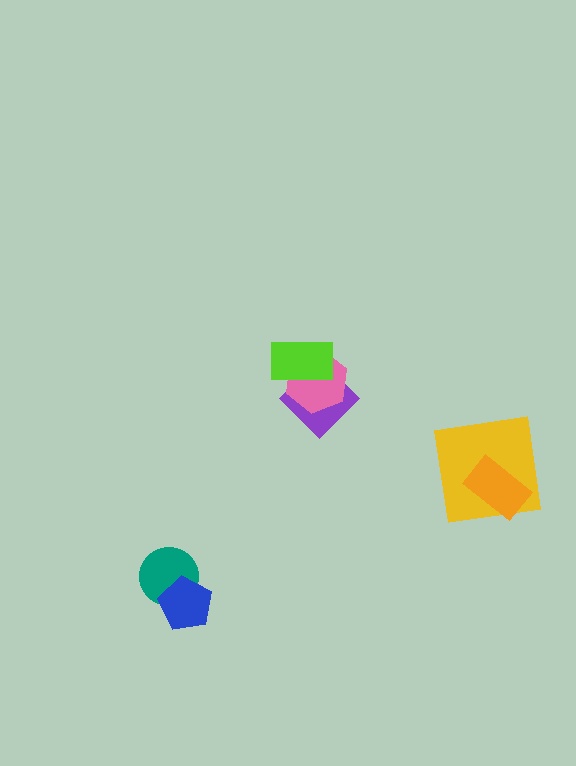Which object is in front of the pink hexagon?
The lime rectangle is in front of the pink hexagon.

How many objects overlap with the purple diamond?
2 objects overlap with the purple diamond.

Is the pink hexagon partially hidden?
Yes, it is partially covered by another shape.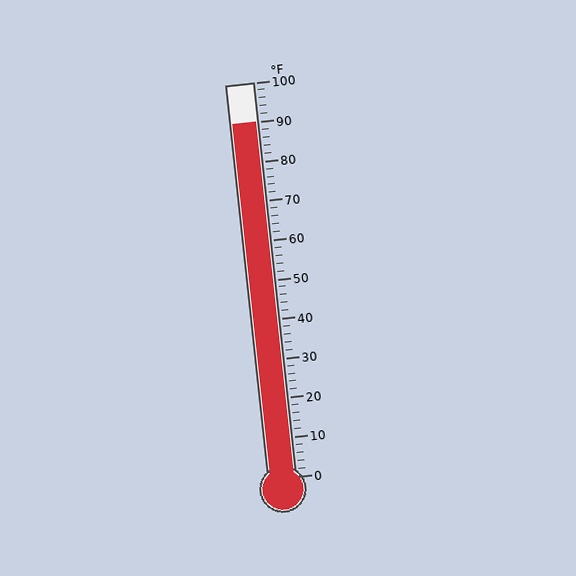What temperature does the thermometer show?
The thermometer shows approximately 90°F.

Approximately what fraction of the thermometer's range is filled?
The thermometer is filled to approximately 90% of its range.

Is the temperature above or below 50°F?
The temperature is above 50°F.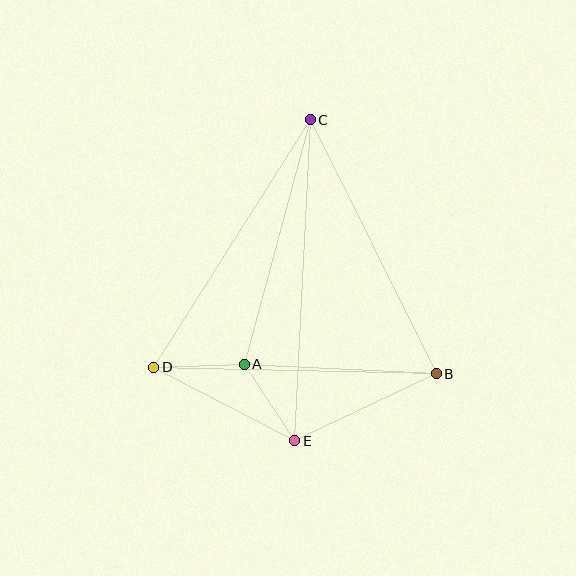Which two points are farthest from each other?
Points C and E are farthest from each other.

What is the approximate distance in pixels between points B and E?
The distance between B and E is approximately 157 pixels.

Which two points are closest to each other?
Points A and D are closest to each other.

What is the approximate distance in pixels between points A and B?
The distance between A and B is approximately 192 pixels.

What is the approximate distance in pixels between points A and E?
The distance between A and E is approximately 92 pixels.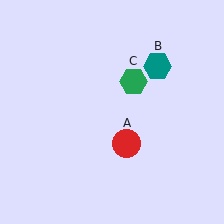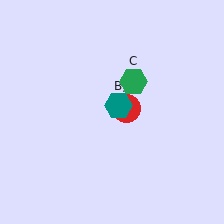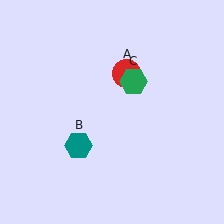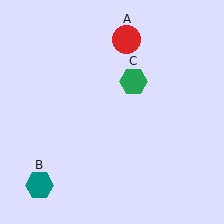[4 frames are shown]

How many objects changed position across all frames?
2 objects changed position: red circle (object A), teal hexagon (object B).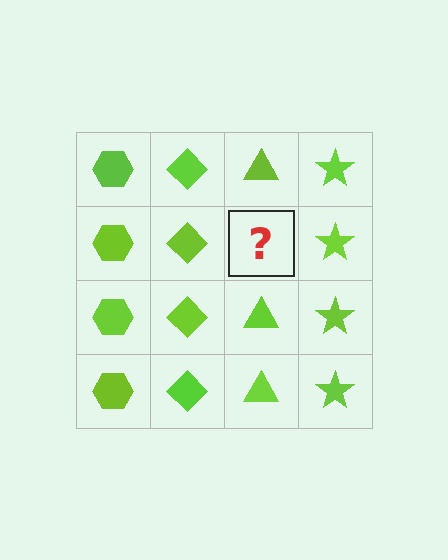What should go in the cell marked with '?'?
The missing cell should contain a lime triangle.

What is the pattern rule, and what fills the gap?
The rule is that each column has a consistent shape. The gap should be filled with a lime triangle.